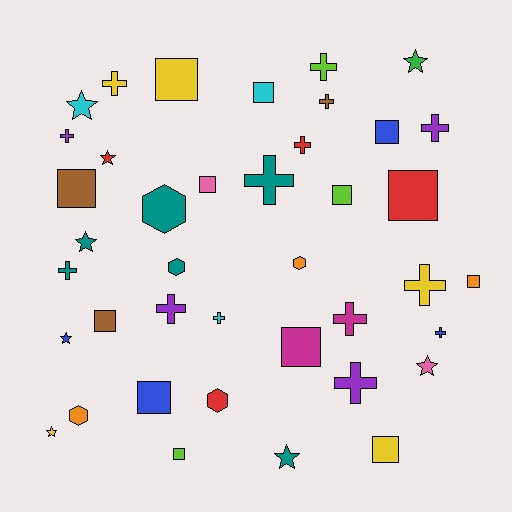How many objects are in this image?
There are 40 objects.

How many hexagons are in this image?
There are 5 hexagons.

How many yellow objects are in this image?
There are 5 yellow objects.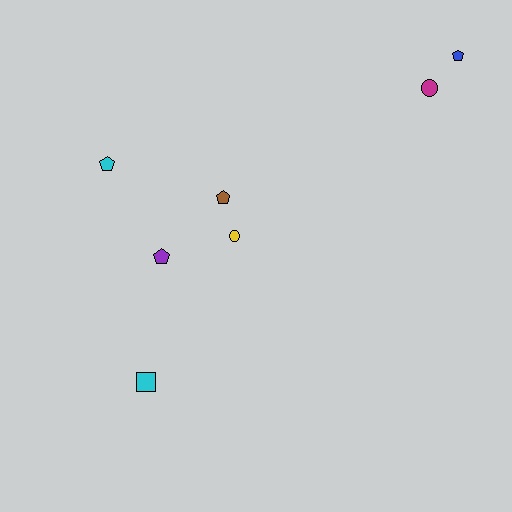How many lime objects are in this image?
There are no lime objects.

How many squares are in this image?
There is 1 square.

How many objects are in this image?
There are 7 objects.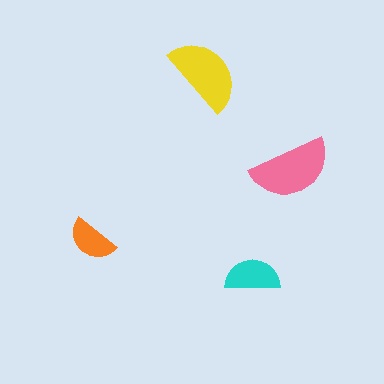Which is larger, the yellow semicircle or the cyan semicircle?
The yellow one.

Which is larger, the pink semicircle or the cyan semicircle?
The pink one.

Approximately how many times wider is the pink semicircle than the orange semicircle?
About 1.5 times wider.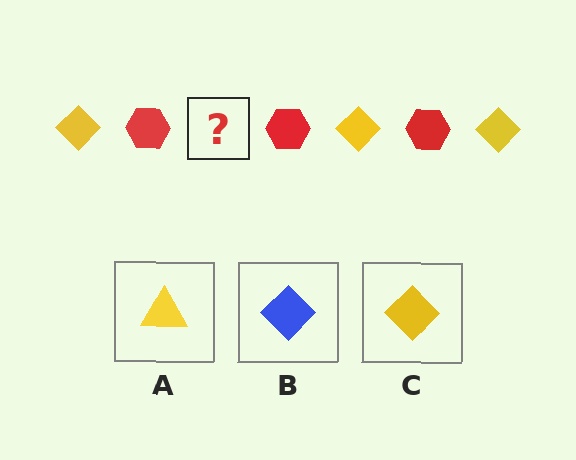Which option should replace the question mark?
Option C.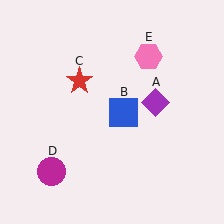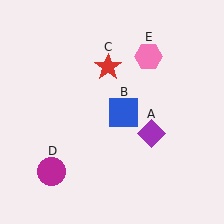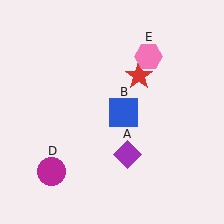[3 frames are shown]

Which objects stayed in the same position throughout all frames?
Blue square (object B) and magenta circle (object D) and pink hexagon (object E) remained stationary.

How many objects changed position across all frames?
2 objects changed position: purple diamond (object A), red star (object C).